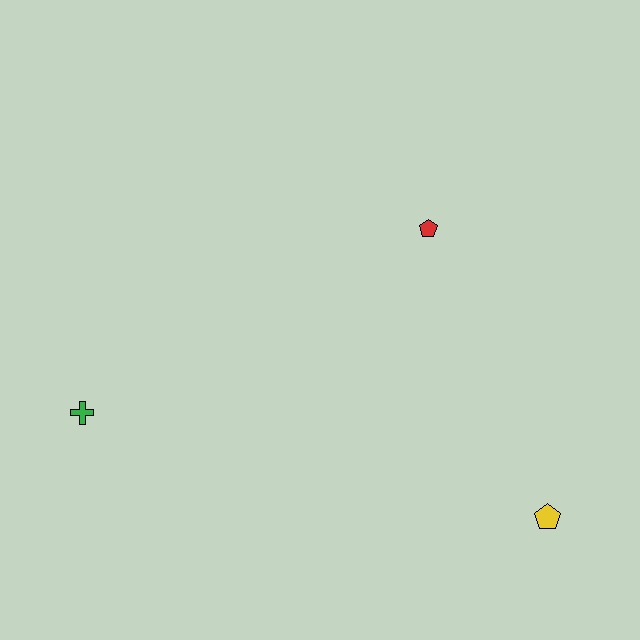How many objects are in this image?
There are 3 objects.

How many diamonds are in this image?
There are no diamonds.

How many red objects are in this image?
There is 1 red object.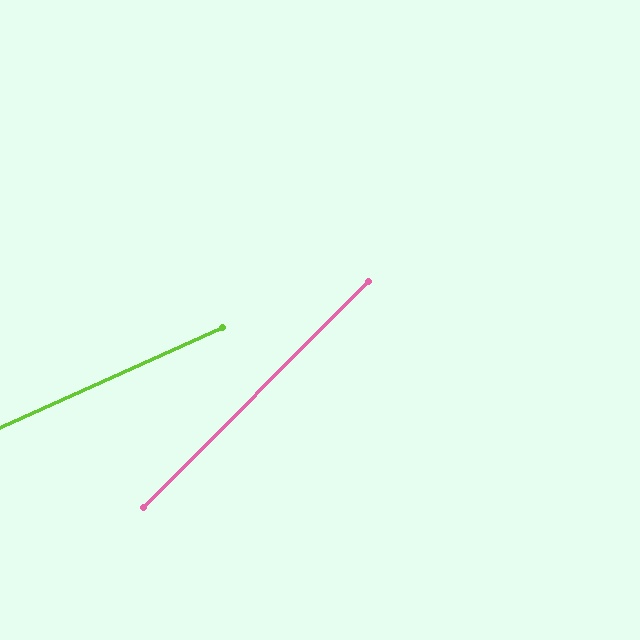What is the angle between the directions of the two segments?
Approximately 21 degrees.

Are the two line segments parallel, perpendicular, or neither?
Neither parallel nor perpendicular — they differ by about 21°.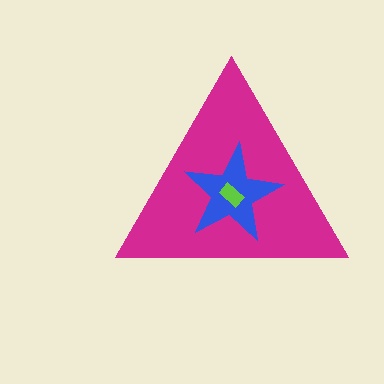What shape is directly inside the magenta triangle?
The blue star.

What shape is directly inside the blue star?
The lime rectangle.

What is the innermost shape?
The lime rectangle.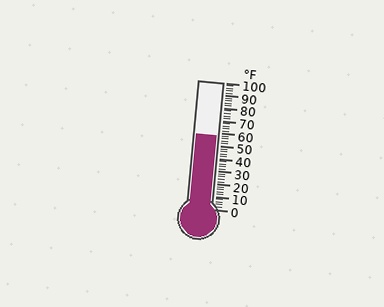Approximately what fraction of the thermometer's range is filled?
The thermometer is filled to approximately 60% of its range.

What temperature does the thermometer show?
The thermometer shows approximately 58°F.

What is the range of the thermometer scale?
The thermometer scale ranges from 0°F to 100°F.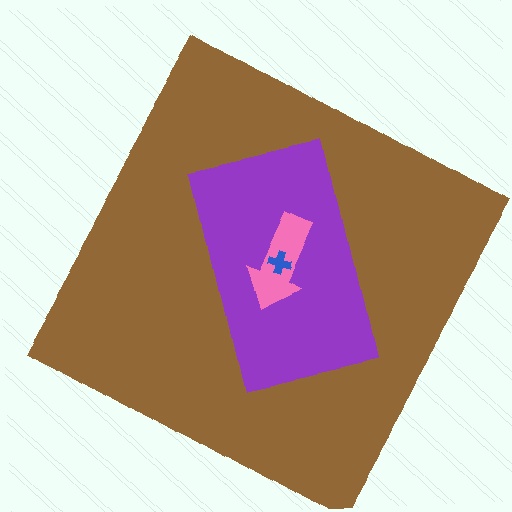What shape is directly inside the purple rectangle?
The pink arrow.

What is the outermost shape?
The brown square.